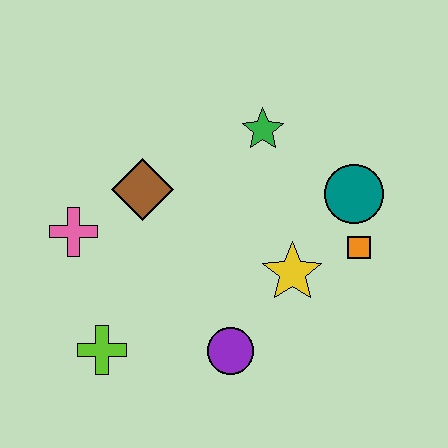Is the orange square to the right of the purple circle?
Yes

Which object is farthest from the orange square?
The pink cross is farthest from the orange square.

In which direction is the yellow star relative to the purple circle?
The yellow star is above the purple circle.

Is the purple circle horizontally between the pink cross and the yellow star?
Yes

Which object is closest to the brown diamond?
The pink cross is closest to the brown diamond.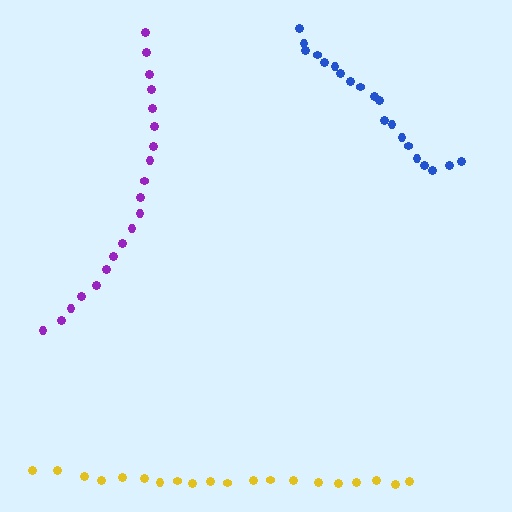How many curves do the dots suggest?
There are 3 distinct paths.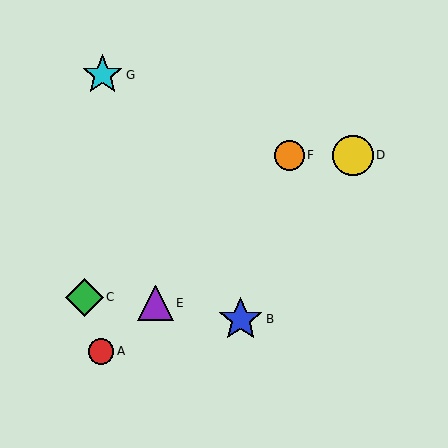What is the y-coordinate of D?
Object D is at y≈155.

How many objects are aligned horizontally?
2 objects (D, F) are aligned horizontally.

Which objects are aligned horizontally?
Objects D, F are aligned horizontally.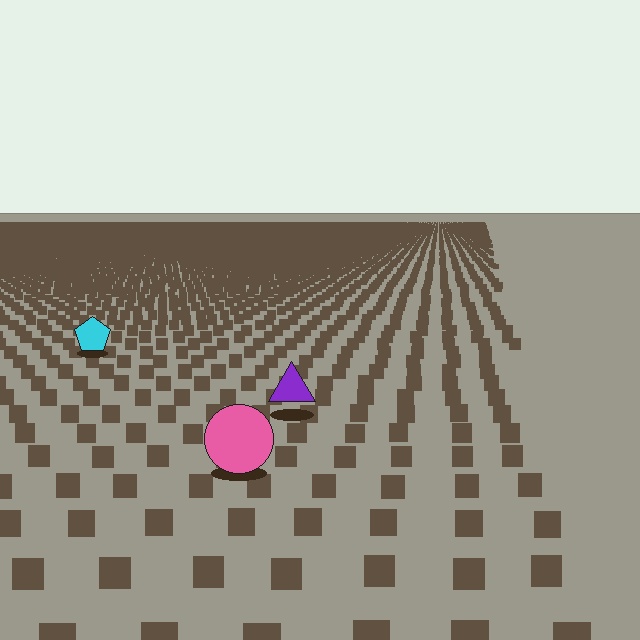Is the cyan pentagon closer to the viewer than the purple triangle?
No. The purple triangle is closer — you can tell from the texture gradient: the ground texture is coarser near it.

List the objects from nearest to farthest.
From nearest to farthest: the pink circle, the purple triangle, the cyan pentagon.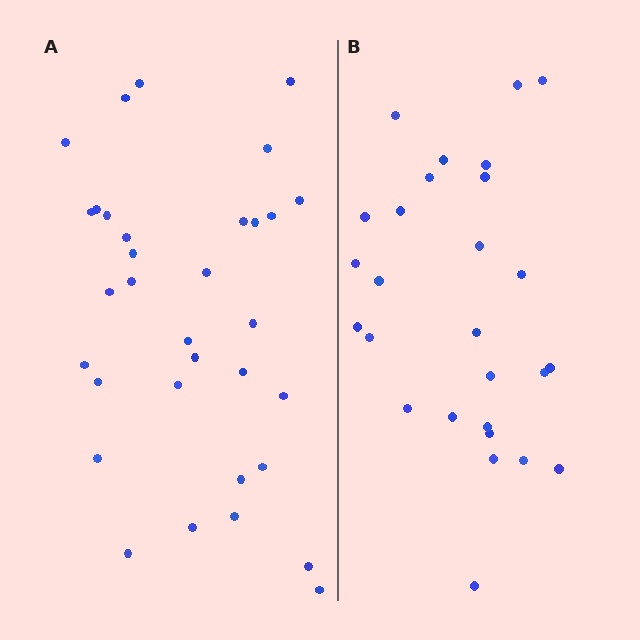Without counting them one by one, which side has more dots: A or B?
Region A (the left region) has more dots.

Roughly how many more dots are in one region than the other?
Region A has about 6 more dots than region B.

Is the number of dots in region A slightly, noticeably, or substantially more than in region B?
Region A has only slightly more — the two regions are fairly close. The ratio is roughly 1.2 to 1.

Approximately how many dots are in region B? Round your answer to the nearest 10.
About 30 dots. (The exact count is 27, which rounds to 30.)